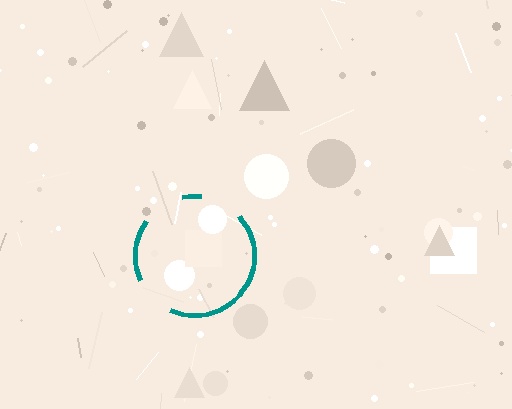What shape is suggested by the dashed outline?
The dashed outline suggests a circle.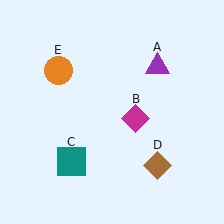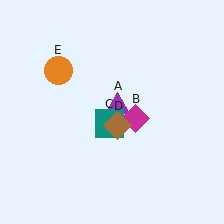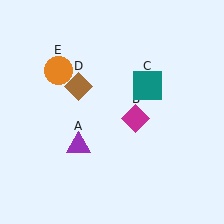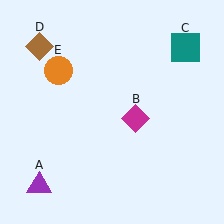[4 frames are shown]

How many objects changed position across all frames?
3 objects changed position: purple triangle (object A), teal square (object C), brown diamond (object D).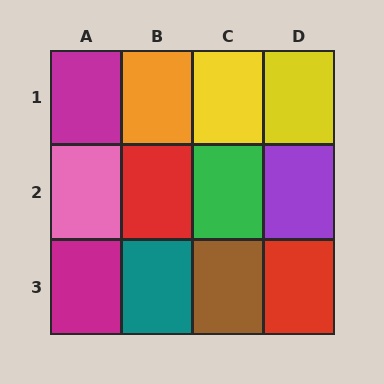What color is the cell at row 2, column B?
Red.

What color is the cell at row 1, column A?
Magenta.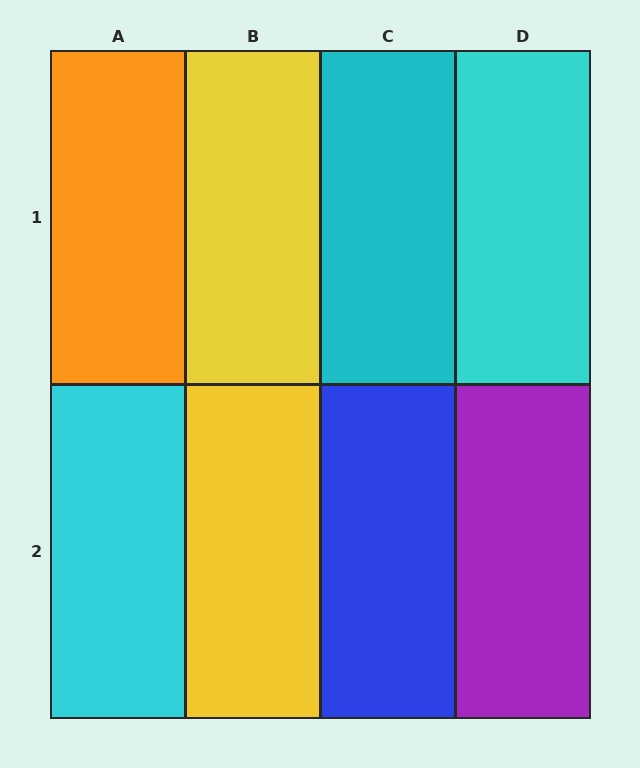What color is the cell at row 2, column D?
Purple.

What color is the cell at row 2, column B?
Yellow.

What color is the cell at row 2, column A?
Cyan.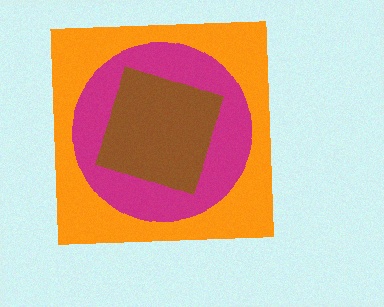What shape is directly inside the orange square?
The magenta circle.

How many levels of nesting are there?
3.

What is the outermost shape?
The orange square.